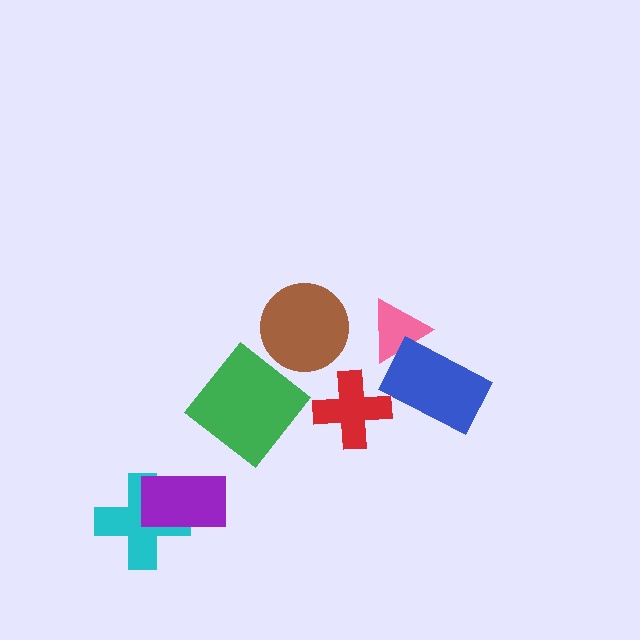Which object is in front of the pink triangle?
The blue rectangle is in front of the pink triangle.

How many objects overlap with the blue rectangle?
1 object overlaps with the blue rectangle.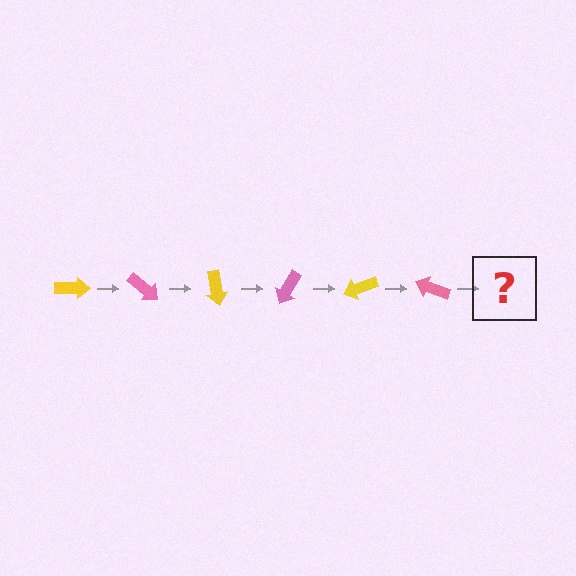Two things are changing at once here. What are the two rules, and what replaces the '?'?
The two rules are that it rotates 40 degrees each step and the color cycles through yellow and pink. The '?' should be a yellow arrow, rotated 240 degrees from the start.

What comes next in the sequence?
The next element should be a yellow arrow, rotated 240 degrees from the start.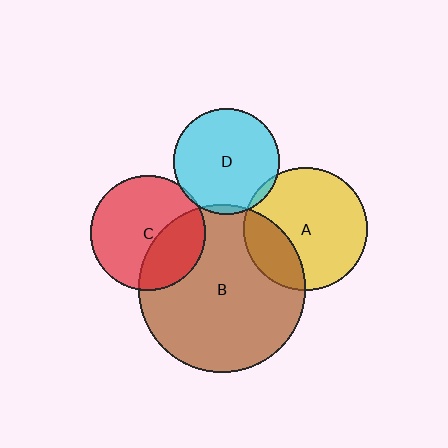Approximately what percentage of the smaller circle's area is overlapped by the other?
Approximately 5%.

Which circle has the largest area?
Circle B (brown).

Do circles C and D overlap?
Yes.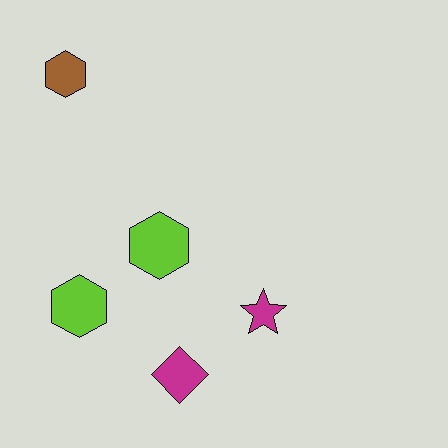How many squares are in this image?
There are no squares.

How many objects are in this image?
There are 5 objects.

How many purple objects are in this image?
There are no purple objects.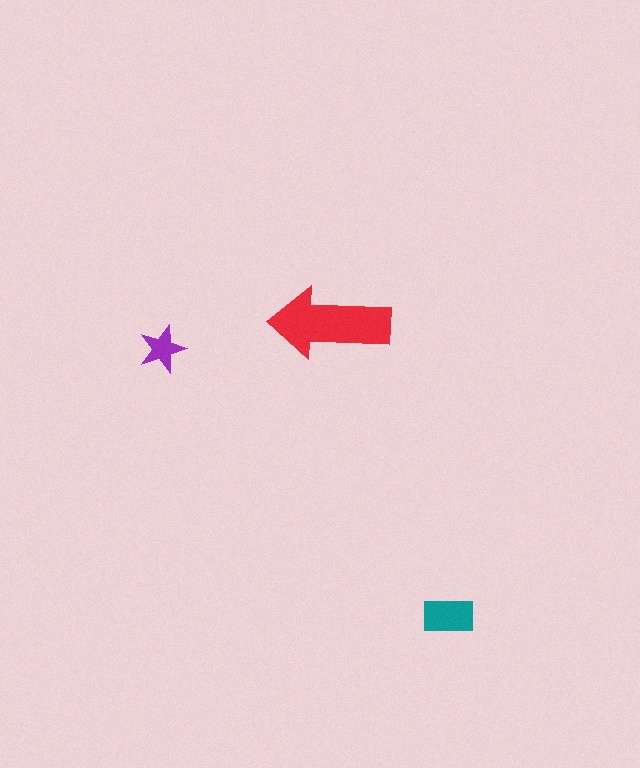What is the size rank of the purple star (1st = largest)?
3rd.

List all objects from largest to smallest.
The red arrow, the teal rectangle, the purple star.